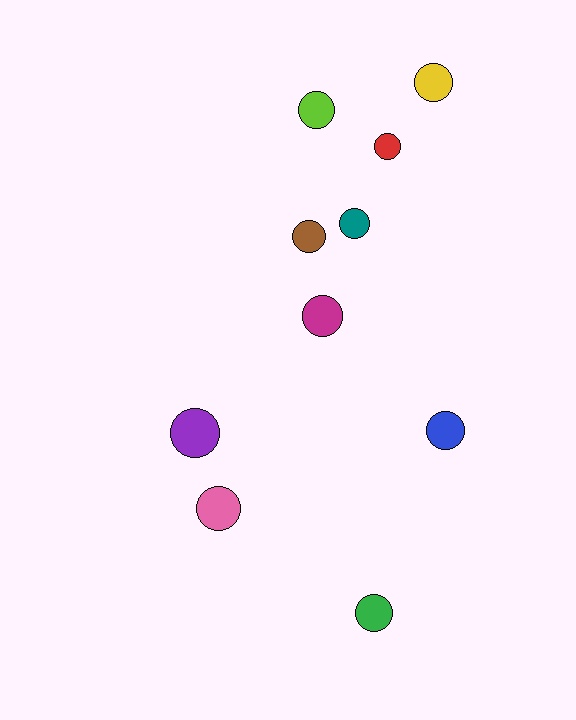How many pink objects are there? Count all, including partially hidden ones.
There is 1 pink object.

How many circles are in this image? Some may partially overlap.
There are 10 circles.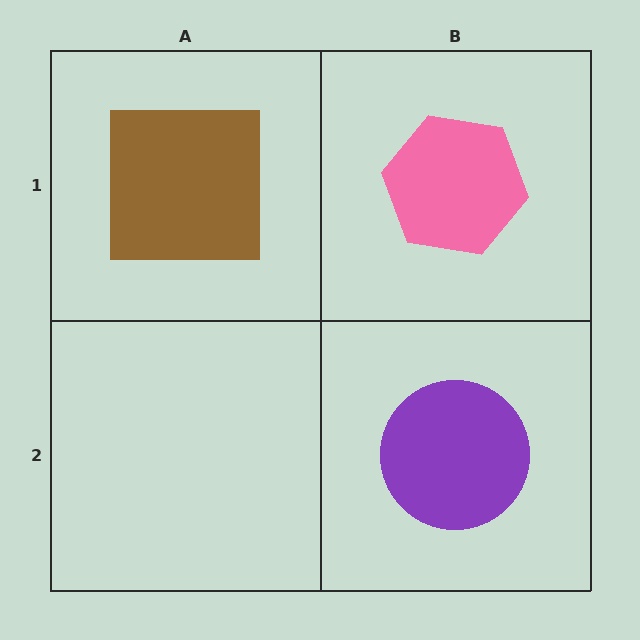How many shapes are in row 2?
1 shape.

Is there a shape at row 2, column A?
No, that cell is empty.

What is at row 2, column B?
A purple circle.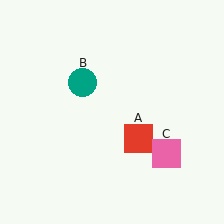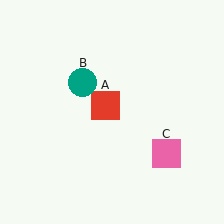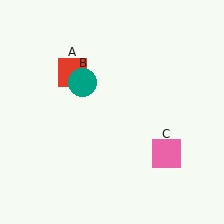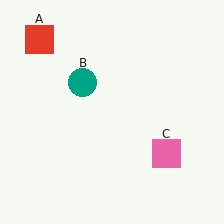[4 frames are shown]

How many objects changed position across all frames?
1 object changed position: red square (object A).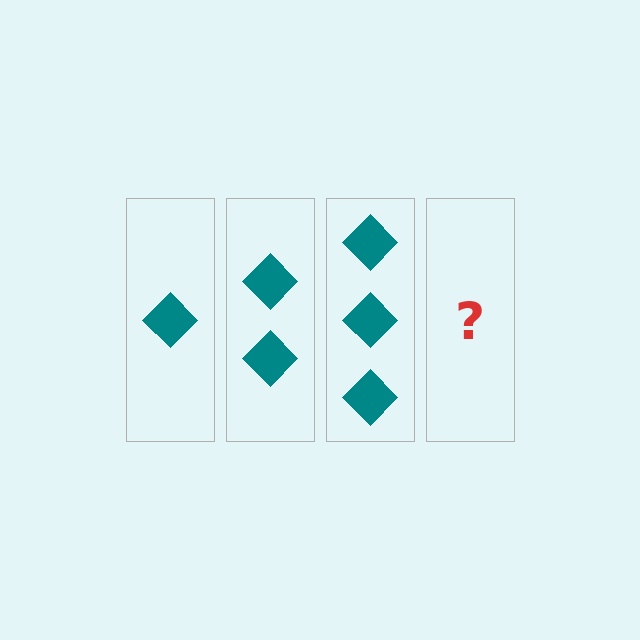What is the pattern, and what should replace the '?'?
The pattern is that each step adds one more diamond. The '?' should be 4 diamonds.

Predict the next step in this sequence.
The next step is 4 diamonds.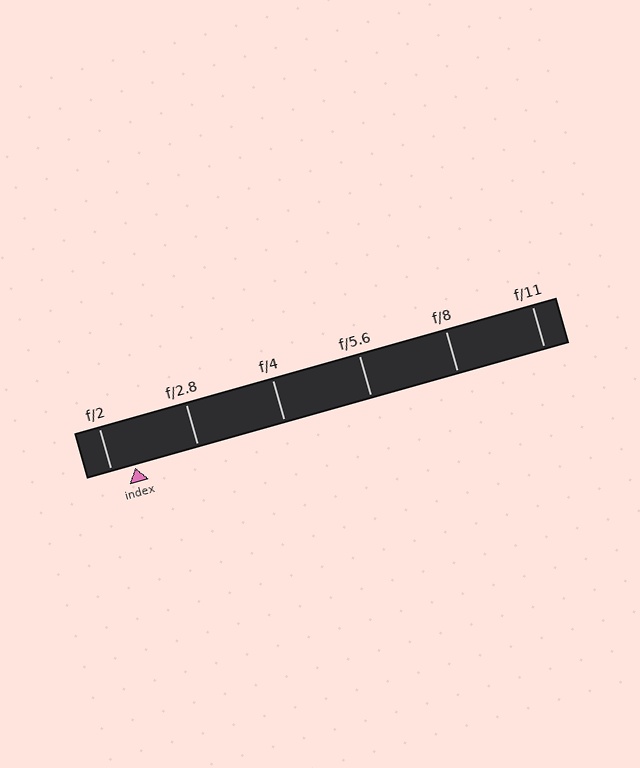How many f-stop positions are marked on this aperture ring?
There are 6 f-stop positions marked.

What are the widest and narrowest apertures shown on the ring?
The widest aperture shown is f/2 and the narrowest is f/11.